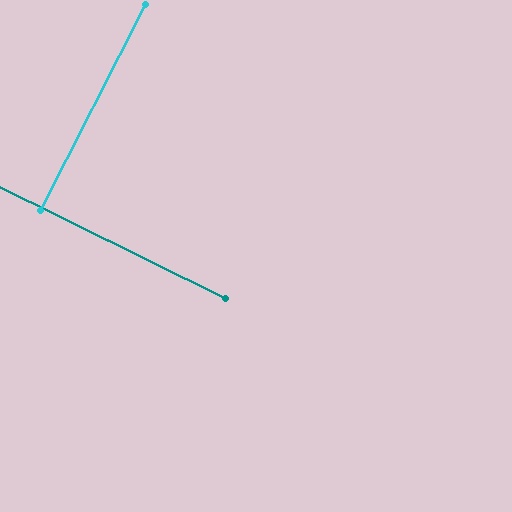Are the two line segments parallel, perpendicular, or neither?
Perpendicular — they meet at approximately 89°.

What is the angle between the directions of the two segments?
Approximately 89 degrees.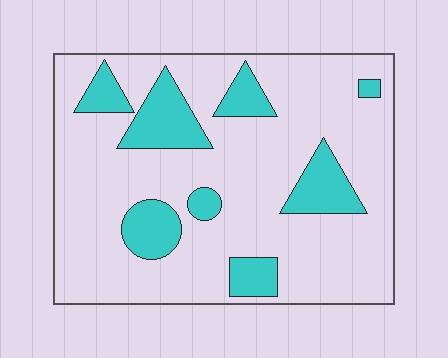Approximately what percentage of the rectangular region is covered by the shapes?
Approximately 20%.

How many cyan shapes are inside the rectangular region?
8.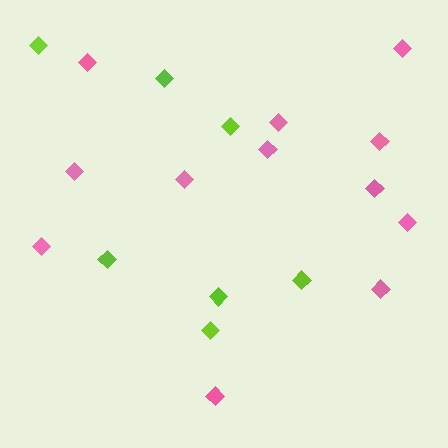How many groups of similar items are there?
There are 2 groups: one group of lime diamonds (7) and one group of pink diamonds (12).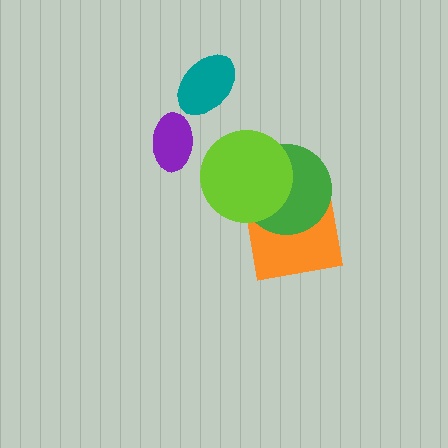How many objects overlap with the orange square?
2 objects overlap with the orange square.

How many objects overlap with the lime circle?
2 objects overlap with the lime circle.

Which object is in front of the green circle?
The lime circle is in front of the green circle.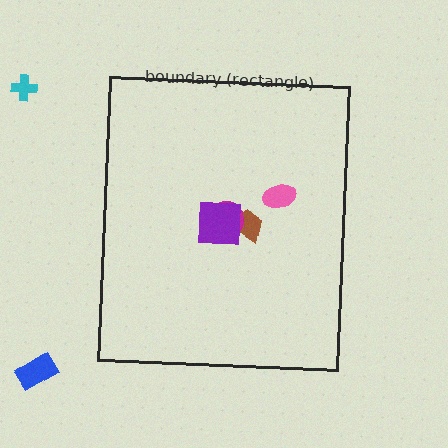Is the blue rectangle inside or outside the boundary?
Outside.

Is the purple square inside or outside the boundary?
Inside.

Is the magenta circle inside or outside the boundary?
Inside.